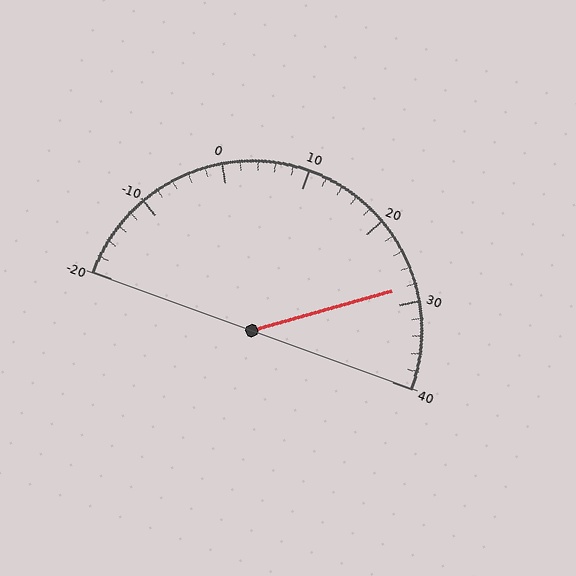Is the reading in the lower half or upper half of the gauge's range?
The reading is in the upper half of the range (-20 to 40).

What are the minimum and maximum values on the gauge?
The gauge ranges from -20 to 40.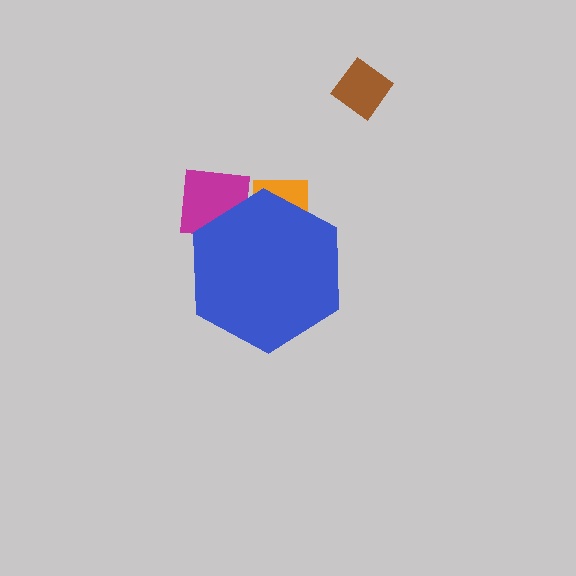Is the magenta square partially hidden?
Yes, the magenta square is partially hidden behind the blue hexagon.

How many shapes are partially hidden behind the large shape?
2 shapes are partially hidden.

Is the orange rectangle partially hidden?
Yes, the orange rectangle is partially hidden behind the blue hexagon.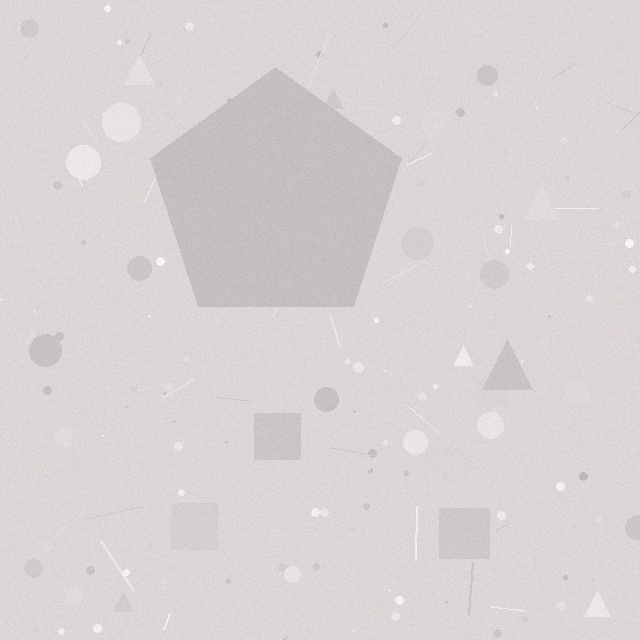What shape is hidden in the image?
A pentagon is hidden in the image.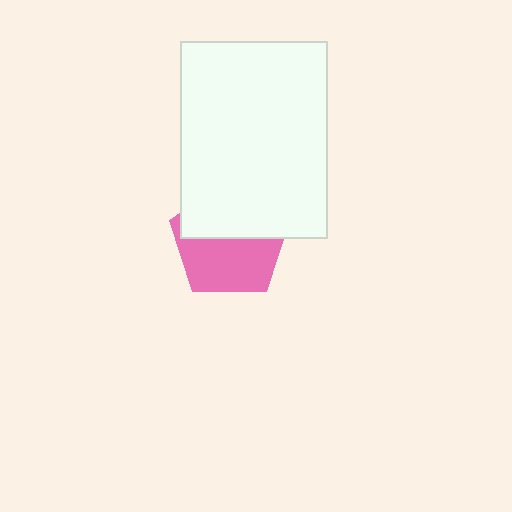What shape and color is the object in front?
The object in front is a white rectangle.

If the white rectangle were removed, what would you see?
You would see the complete pink pentagon.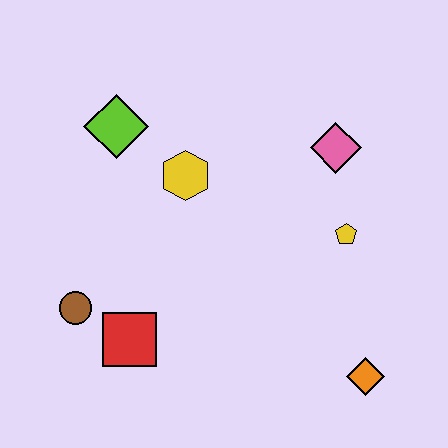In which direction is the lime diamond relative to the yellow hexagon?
The lime diamond is to the left of the yellow hexagon.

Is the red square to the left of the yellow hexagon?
Yes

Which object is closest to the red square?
The brown circle is closest to the red square.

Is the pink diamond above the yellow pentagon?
Yes